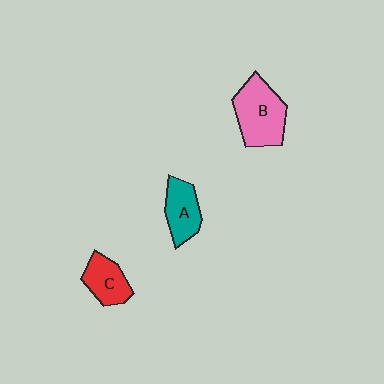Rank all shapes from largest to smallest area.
From largest to smallest: B (pink), A (teal), C (red).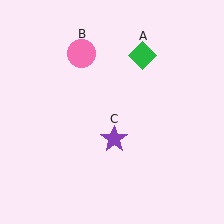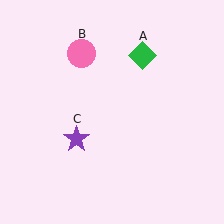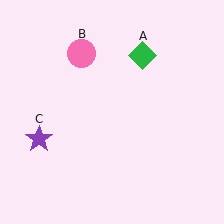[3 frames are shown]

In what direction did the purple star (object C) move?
The purple star (object C) moved left.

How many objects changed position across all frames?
1 object changed position: purple star (object C).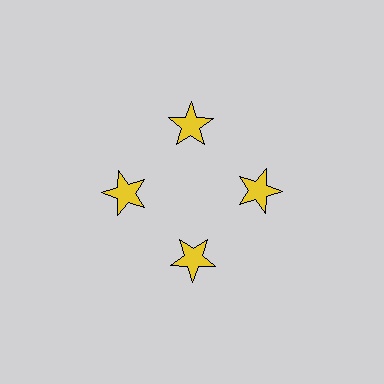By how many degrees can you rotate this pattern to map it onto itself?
The pattern maps onto itself every 90 degrees of rotation.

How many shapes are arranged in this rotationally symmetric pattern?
There are 4 shapes, arranged in 4 groups of 1.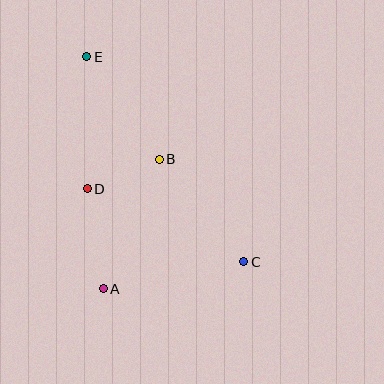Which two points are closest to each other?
Points B and D are closest to each other.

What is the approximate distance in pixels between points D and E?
The distance between D and E is approximately 132 pixels.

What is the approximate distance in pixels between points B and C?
The distance between B and C is approximately 133 pixels.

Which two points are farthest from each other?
Points C and E are farthest from each other.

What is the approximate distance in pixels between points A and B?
The distance between A and B is approximately 141 pixels.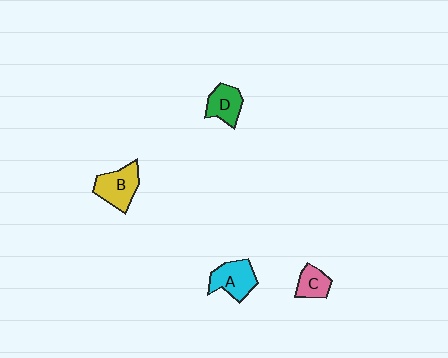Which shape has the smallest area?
Shape C (pink).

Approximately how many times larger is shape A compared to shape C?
Approximately 1.6 times.